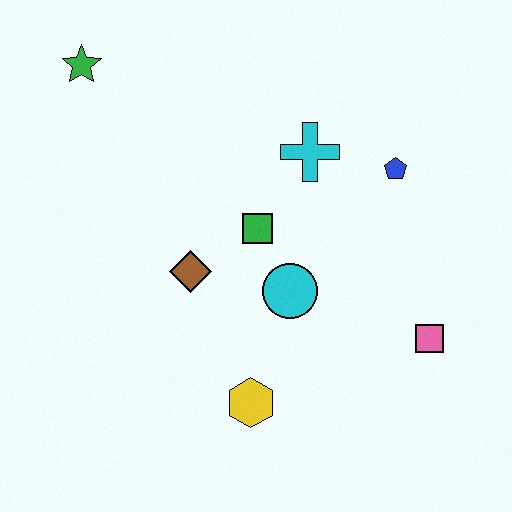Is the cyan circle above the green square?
No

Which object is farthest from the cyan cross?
The yellow hexagon is farthest from the cyan cross.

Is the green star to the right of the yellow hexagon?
No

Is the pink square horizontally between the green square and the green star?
No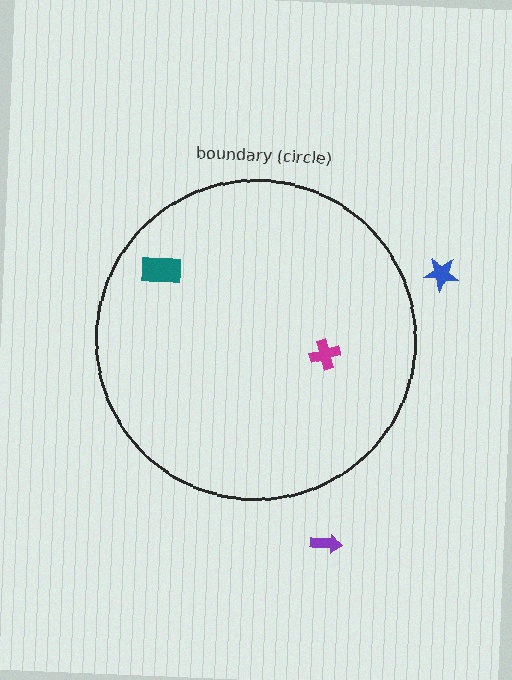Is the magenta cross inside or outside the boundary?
Inside.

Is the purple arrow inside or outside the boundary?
Outside.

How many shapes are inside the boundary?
2 inside, 2 outside.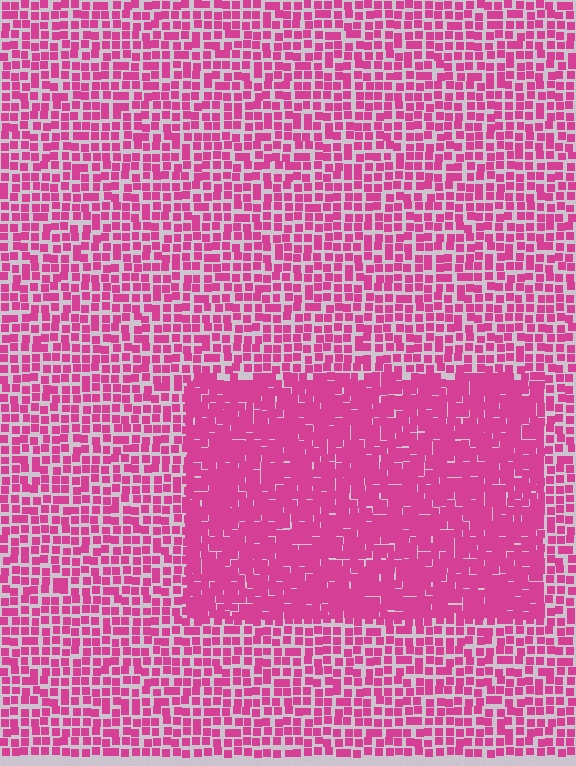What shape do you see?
I see a rectangle.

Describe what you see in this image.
The image contains small magenta elements arranged at two different densities. A rectangle-shaped region is visible where the elements are more densely packed than the surrounding area.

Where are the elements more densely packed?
The elements are more densely packed inside the rectangle boundary.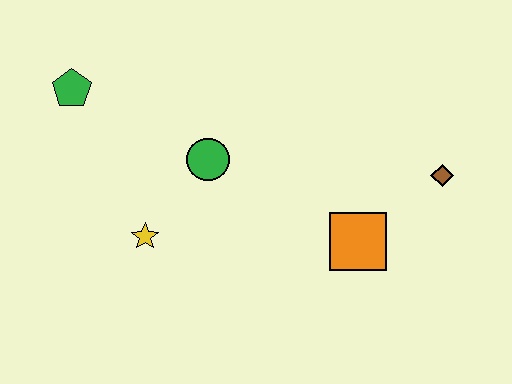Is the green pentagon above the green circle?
Yes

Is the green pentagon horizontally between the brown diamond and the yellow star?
No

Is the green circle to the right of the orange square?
No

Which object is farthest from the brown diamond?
The green pentagon is farthest from the brown diamond.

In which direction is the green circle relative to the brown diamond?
The green circle is to the left of the brown diamond.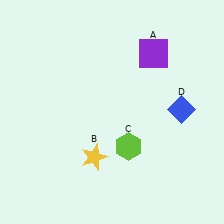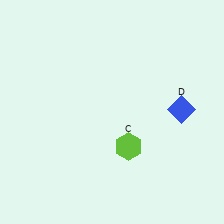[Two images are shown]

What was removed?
The purple square (A), the yellow star (B) were removed in Image 2.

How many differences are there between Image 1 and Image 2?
There are 2 differences between the two images.